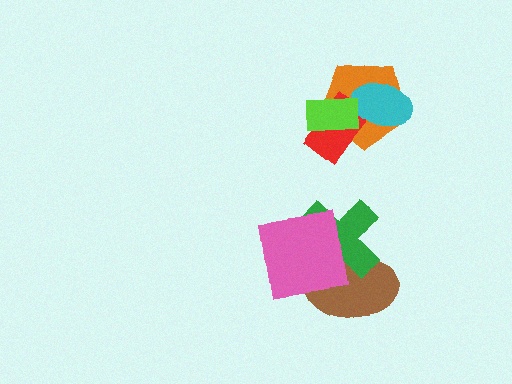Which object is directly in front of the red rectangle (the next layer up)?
The cyan ellipse is directly in front of the red rectangle.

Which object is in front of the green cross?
The pink square is in front of the green cross.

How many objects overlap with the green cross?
2 objects overlap with the green cross.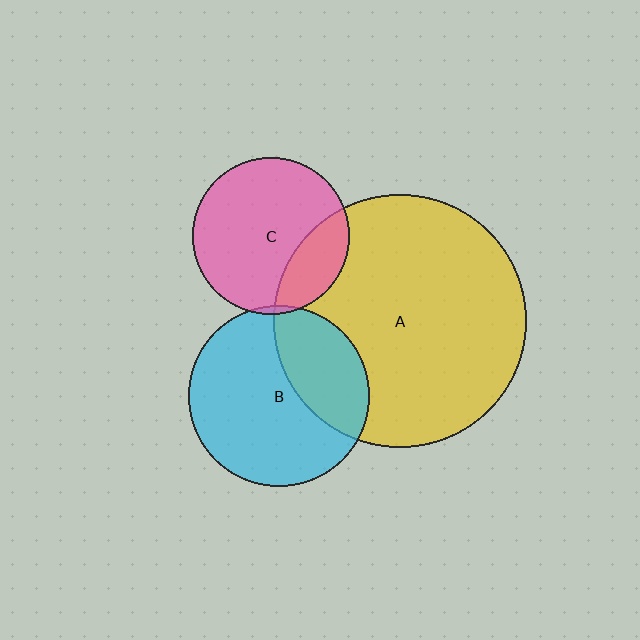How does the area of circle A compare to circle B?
Approximately 2.0 times.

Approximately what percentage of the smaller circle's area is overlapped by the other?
Approximately 5%.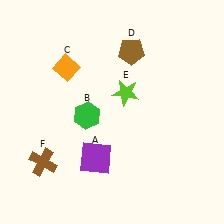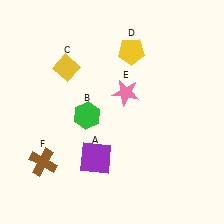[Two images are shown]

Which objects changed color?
C changed from orange to yellow. D changed from brown to yellow. E changed from lime to pink.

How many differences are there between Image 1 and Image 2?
There are 3 differences between the two images.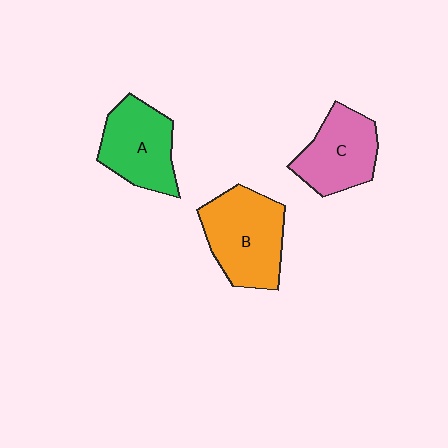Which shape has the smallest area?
Shape C (pink).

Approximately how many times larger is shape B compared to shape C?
Approximately 1.3 times.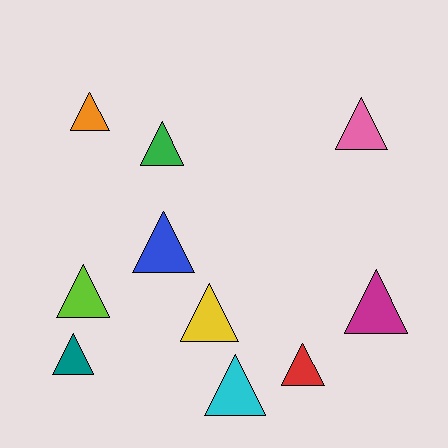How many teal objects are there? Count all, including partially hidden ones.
There is 1 teal object.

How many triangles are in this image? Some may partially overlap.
There are 10 triangles.